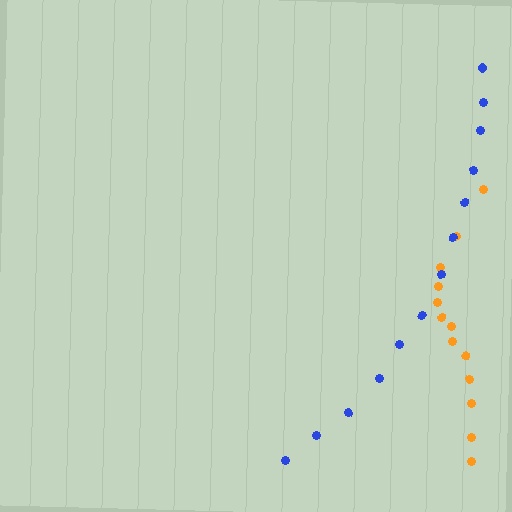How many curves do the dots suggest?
There are 2 distinct paths.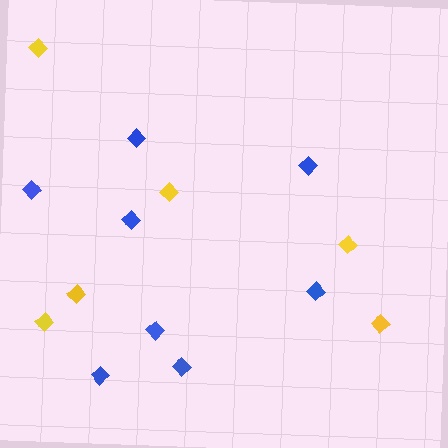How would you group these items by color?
There are 2 groups: one group of yellow diamonds (6) and one group of blue diamonds (8).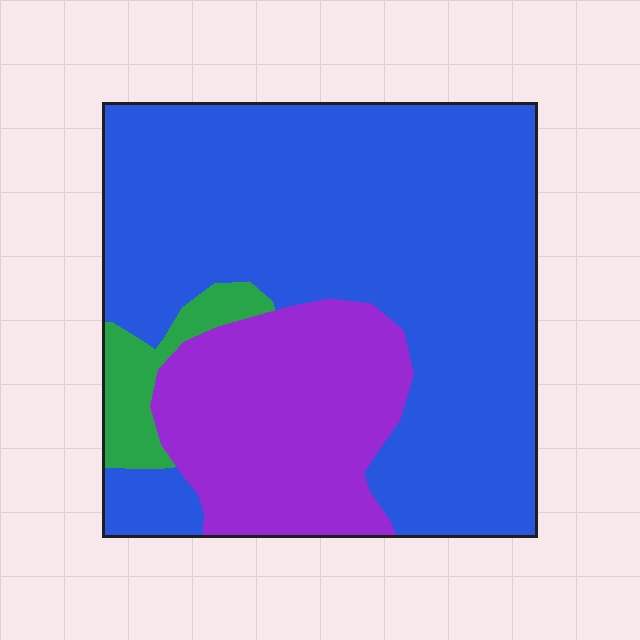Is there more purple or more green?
Purple.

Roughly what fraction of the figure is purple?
Purple covers 26% of the figure.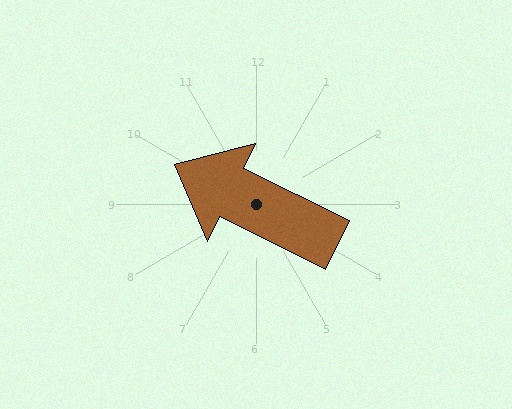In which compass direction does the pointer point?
Northwest.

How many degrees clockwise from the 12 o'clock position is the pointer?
Approximately 296 degrees.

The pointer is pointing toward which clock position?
Roughly 10 o'clock.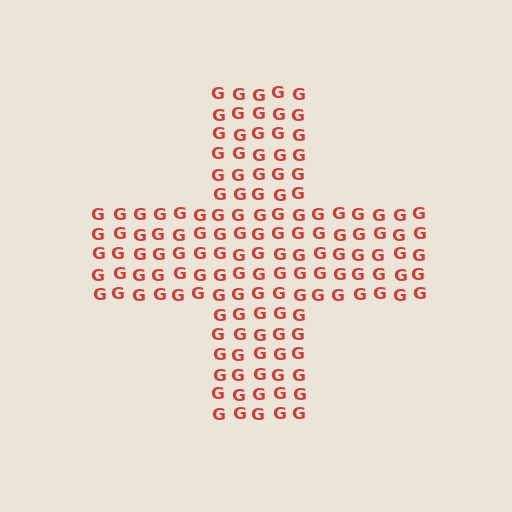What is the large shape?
The large shape is a cross.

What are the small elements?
The small elements are letter G's.